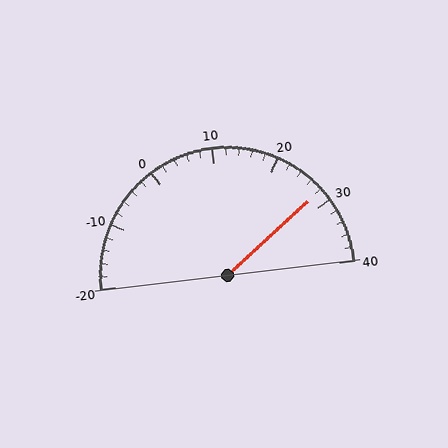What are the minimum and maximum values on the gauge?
The gauge ranges from -20 to 40.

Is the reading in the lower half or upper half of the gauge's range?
The reading is in the upper half of the range (-20 to 40).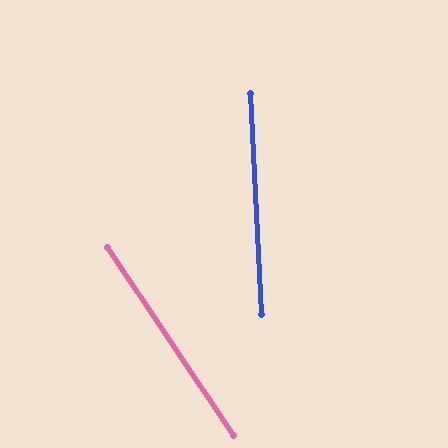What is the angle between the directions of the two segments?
Approximately 31 degrees.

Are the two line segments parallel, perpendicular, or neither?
Neither parallel nor perpendicular — they differ by about 31°.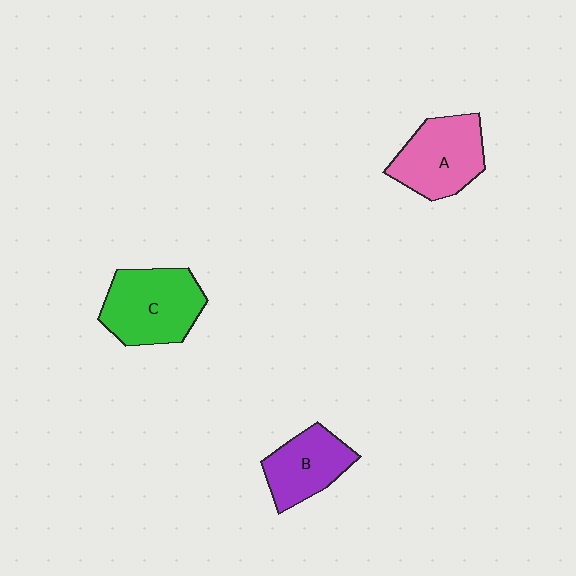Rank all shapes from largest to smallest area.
From largest to smallest: C (green), A (pink), B (purple).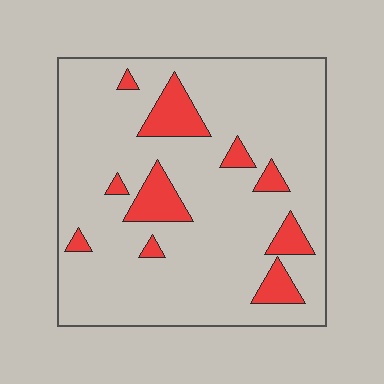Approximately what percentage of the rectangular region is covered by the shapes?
Approximately 15%.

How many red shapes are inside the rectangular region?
10.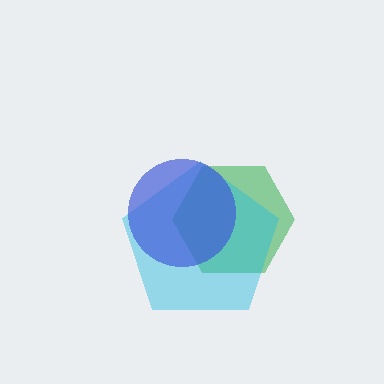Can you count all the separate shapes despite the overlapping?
Yes, there are 3 separate shapes.